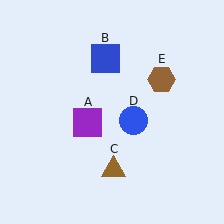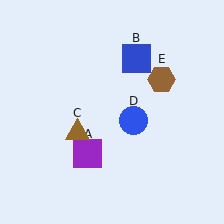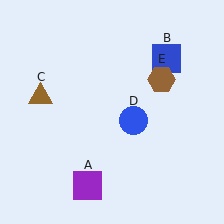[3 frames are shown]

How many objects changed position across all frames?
3 objects changed position: purple square (object A), blue square (object B), brown triangle (object C).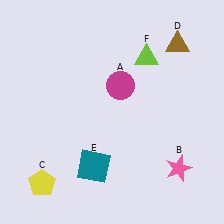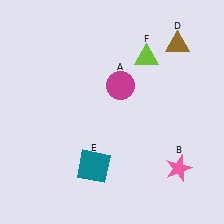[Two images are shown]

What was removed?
The yellow pentagon (C) was removed in Image 2.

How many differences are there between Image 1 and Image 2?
There is 1 difference between the two images.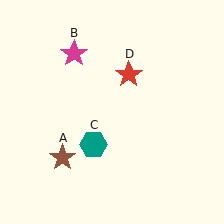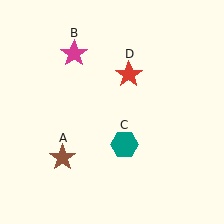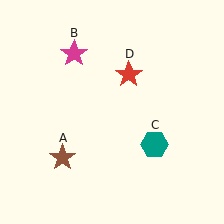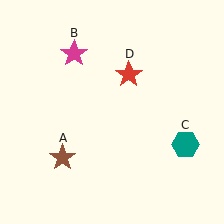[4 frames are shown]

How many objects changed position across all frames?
1 object changed position: teal hexagon (object C).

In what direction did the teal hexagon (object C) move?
The teal hexagon (object C) moved right.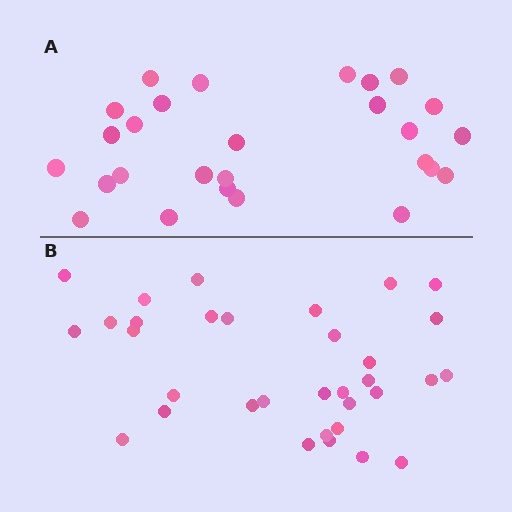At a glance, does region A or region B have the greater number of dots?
Region B (the bottom region) has more dots.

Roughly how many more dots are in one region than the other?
Region B has about 6 more dots than region A.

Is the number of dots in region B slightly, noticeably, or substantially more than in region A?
Region B has only slightly more — the two regions are fairly close. The ratio is roughly 1.2 to 1.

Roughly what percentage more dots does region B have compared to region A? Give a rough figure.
About 20% more.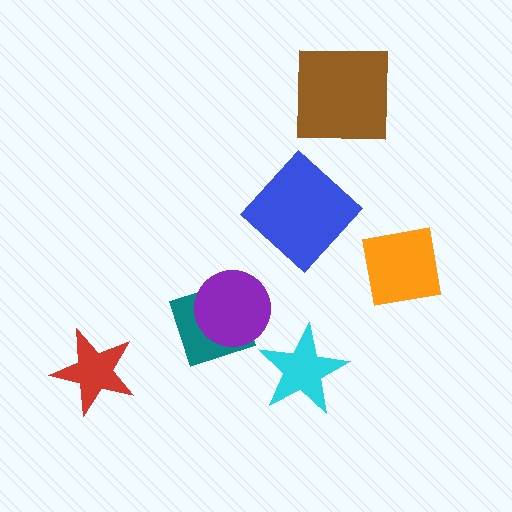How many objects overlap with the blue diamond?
0 objects overlap with the blue diamond.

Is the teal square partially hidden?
Yes, it is partially covered by another shape.